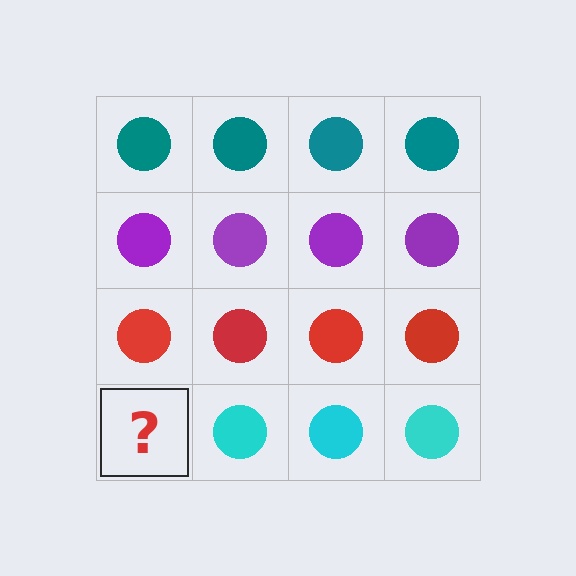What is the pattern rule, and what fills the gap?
The rule is that each row has a consistent color. The gap should be filled with a cyan circle.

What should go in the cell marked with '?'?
The missing cell should contain a cyan circle.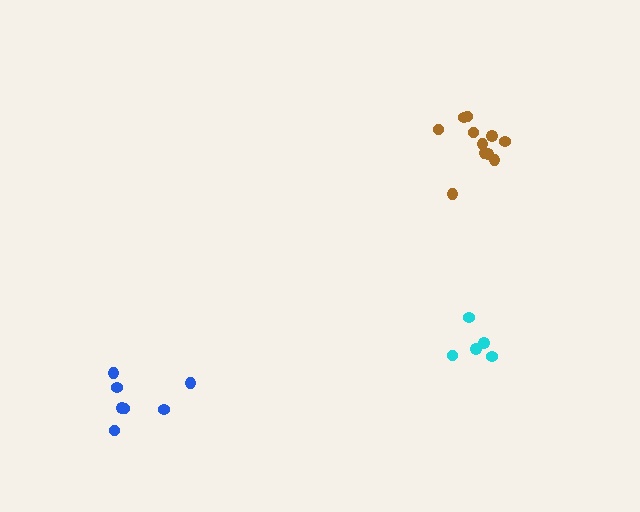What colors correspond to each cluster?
The clusters are colored: cyan, brown, blue.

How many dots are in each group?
Group 1: 5 dots, Group 2: 11 dots, Group 3: 7 dots (23 total).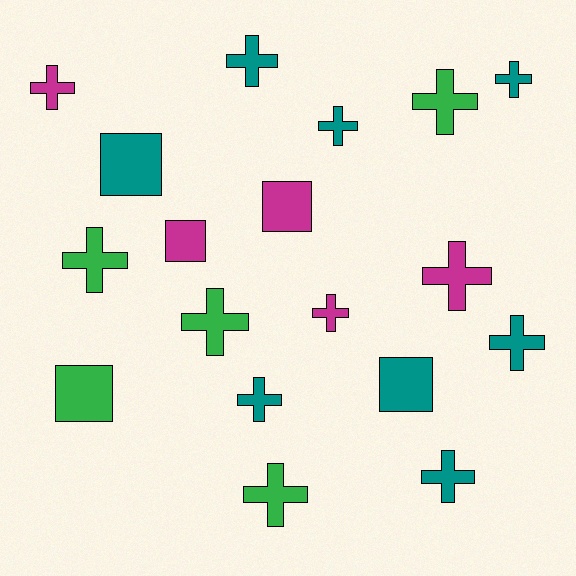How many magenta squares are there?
There are 2 magenta squares.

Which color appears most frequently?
Teal, with 8 objects.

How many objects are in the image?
There are 18 objects.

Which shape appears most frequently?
Cross, with 13 objects.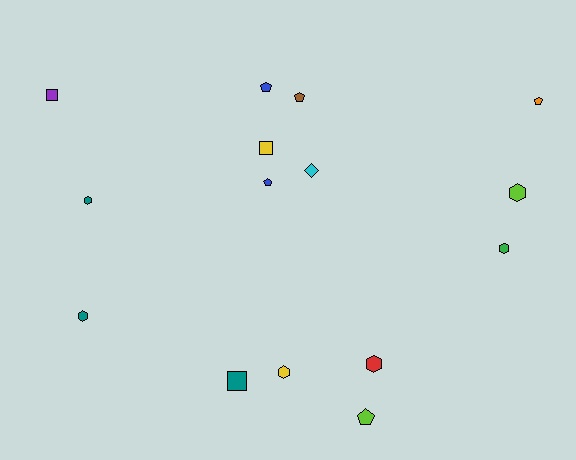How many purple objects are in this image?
There is 1 purple object.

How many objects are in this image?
There are 15 objects.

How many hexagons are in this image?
There are 6 hexagons.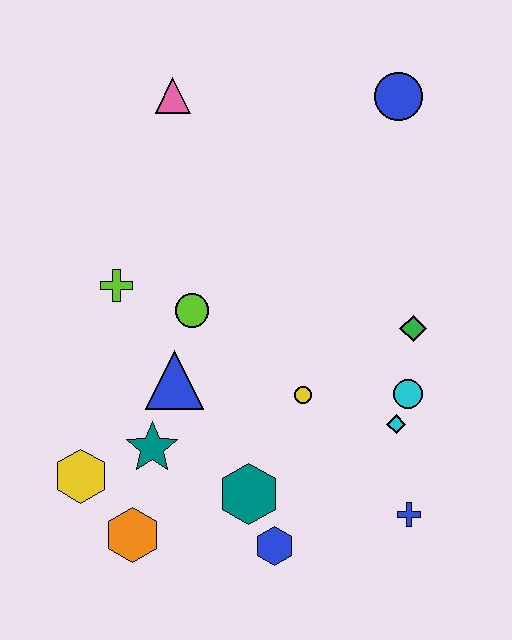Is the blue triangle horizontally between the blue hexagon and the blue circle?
No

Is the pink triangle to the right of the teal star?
Yes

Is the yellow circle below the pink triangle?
Yes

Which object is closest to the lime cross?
The lime circle is closest to the lime cross.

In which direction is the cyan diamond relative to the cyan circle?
The cyan diamond is below the cyan circle.